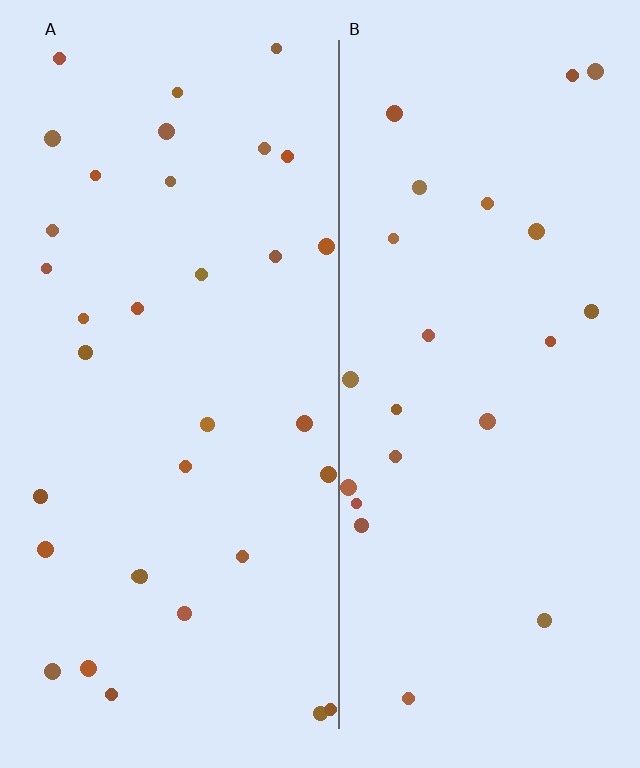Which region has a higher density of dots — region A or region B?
A (the left).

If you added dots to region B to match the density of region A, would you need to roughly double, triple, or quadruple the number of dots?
Approximately double.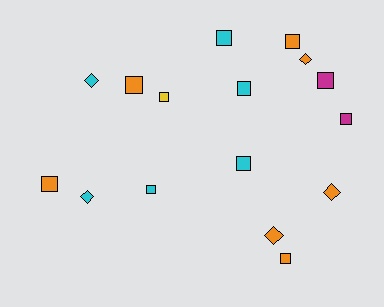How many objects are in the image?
There are 16 objects.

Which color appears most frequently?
Orange, with 7 objects.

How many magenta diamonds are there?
There are no magenta diamonds.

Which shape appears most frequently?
Square, with 11 objects.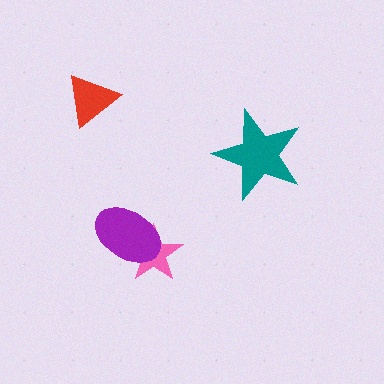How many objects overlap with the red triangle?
0 objects overlap with the red triangle.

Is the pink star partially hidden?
Yes, it is partially covered by another shape.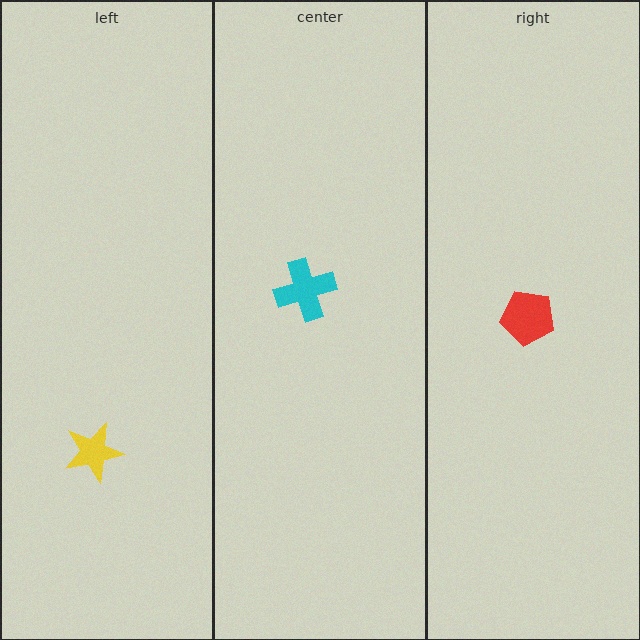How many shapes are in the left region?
1.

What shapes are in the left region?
The yellow star.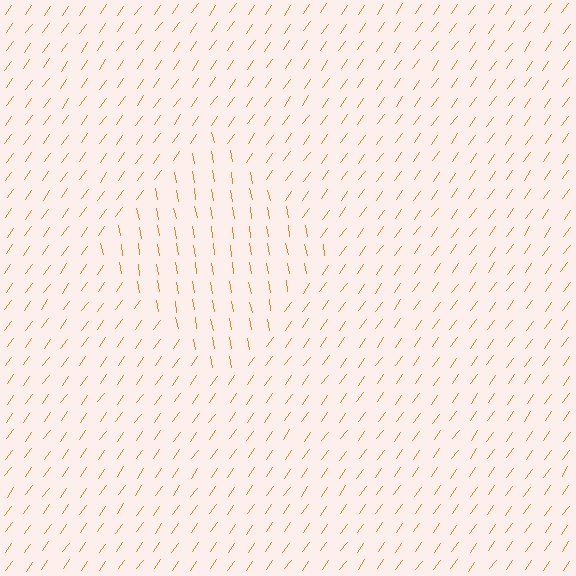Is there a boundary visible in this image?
Yes, there is a texture boundary formed by a change in line orientation.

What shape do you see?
I see a diamond.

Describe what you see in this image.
The image is filled with small orange line segments. A diamond region in the image has lines oriented differently from the surrounding lines, creating a visible texture boundary.